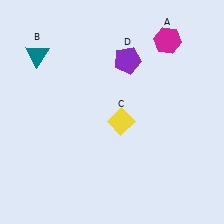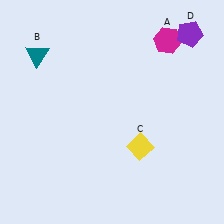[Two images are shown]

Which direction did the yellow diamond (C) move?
The yellow diamond (C) moved down.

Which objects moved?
The objects that moved are: the yellow diamond (C), the purple pentagon (D).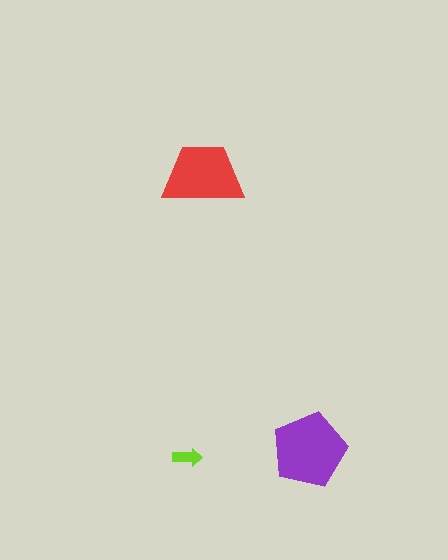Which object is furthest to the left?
The lime arrow is leftmost.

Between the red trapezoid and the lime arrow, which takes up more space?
The red trapezoid.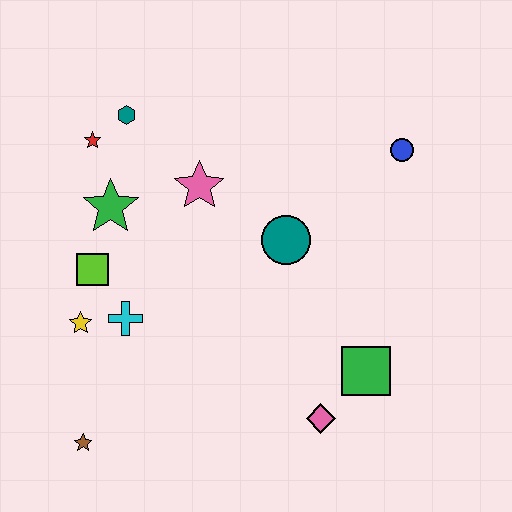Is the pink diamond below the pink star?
Yes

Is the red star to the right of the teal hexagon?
No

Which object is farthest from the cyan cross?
The blue circle is farthest from the cyan cross.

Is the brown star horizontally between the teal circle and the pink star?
No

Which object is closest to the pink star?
The green star is closest to the pink star.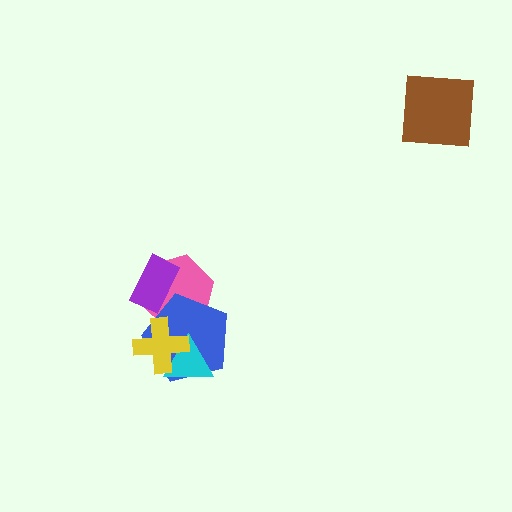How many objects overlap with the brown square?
0 objects overlap with the brown square.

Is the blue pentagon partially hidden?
Yes, it is partially covered by another shape.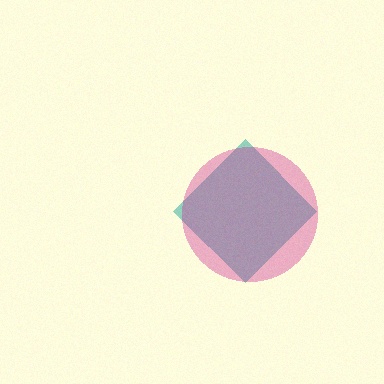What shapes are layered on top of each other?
The layered shapes are: a teal diamond, a magenta circle.